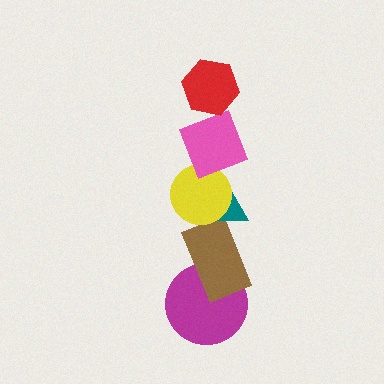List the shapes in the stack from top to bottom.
From top to bottom: the red hexagon, the pink square, the yellow circle, the teal triangle, the brown rectangle, the magenta circle.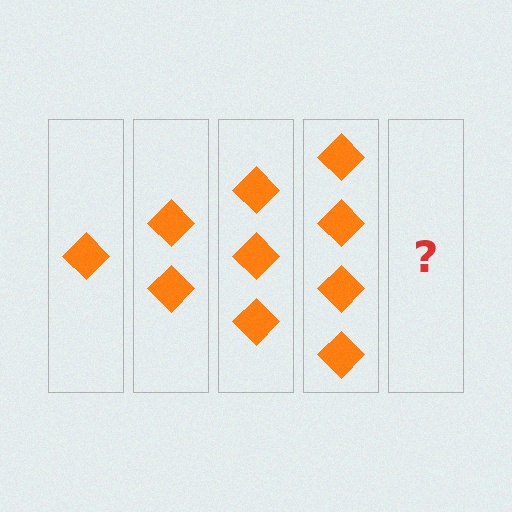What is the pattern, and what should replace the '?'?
The pattern is that each step adds one more diamond. The '?' should be 5 diamonds.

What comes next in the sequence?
The next element should be 5 diamonds.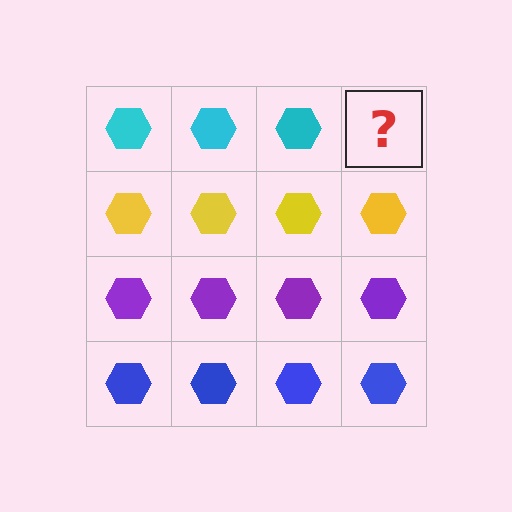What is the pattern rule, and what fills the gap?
The rule is that each row has a consistent color. The gap should be filled with a cyan hexagon.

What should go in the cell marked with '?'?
The missing cell should contain a cyan hexagon.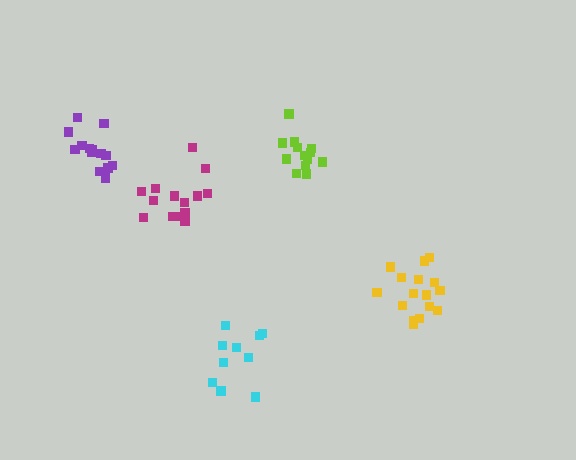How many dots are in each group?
Group 1: 13 dots, Group 2: 16 dots, Group 3: 14 dots, Group 4: 14 dots, Group 5: 10 dots (67 total).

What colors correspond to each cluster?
The clusters are colored: lime, yellow, purple, magenta, cyan.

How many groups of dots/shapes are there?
There are 5 groups.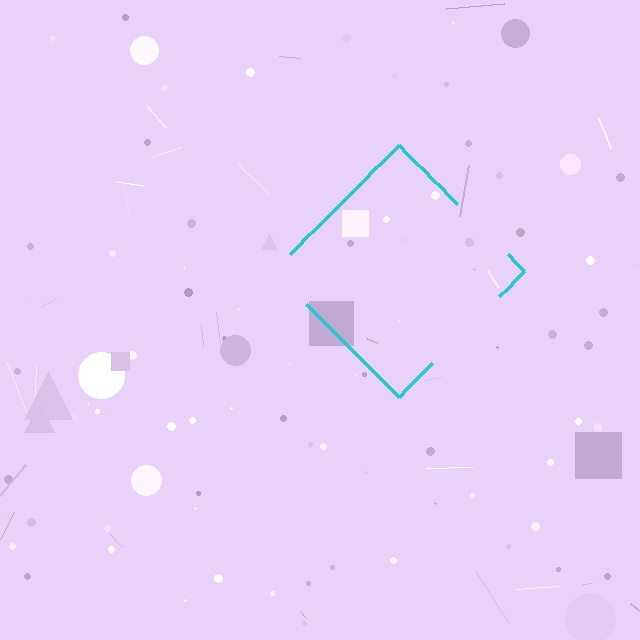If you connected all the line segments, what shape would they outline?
They would outline a diamond.